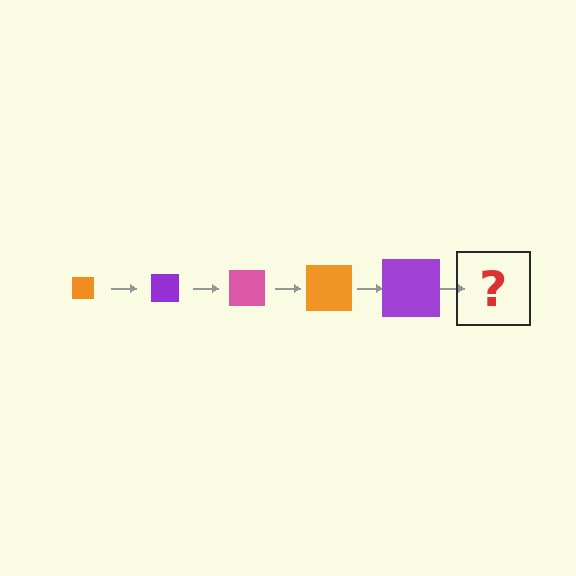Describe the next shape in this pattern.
It should be a pink square, larger than the previous one.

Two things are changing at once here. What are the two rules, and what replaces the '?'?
The two rules are that the square grows larger each step and the color cycles through orange, purple, and pink. The '?' should be a pink square, larger than the previous one.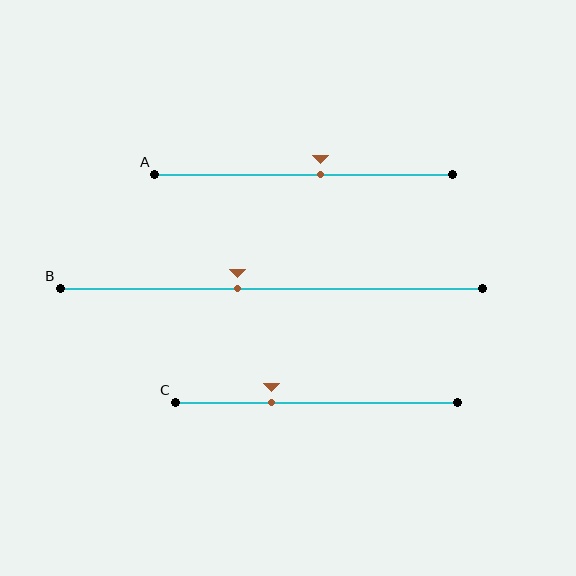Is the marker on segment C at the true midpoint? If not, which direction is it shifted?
No, the marker on segment C is shifted to the left by about 16% of the segment length.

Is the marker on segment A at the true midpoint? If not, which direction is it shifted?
No, the marker on segment A is shifted to the right by about 6% of the segment length.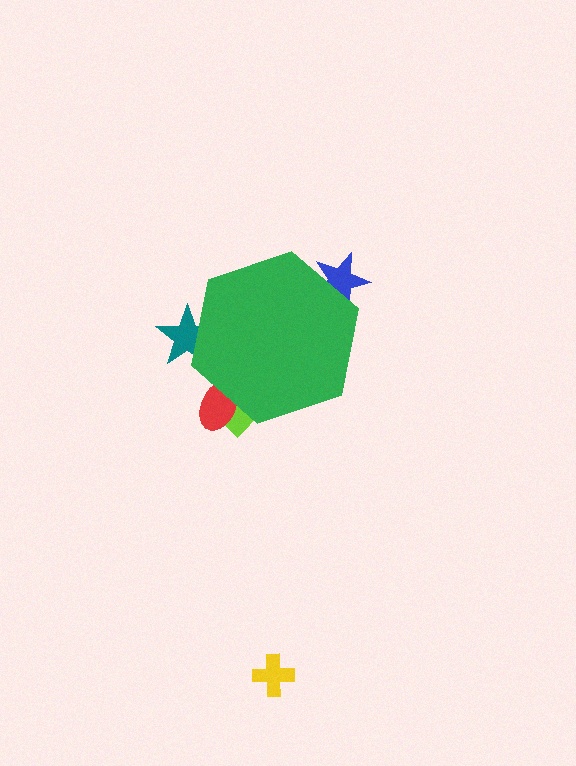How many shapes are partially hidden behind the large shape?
4 shapes are partially hidden.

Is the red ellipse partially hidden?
Yes, the red ellipse is partially hidden behind the green hexagon.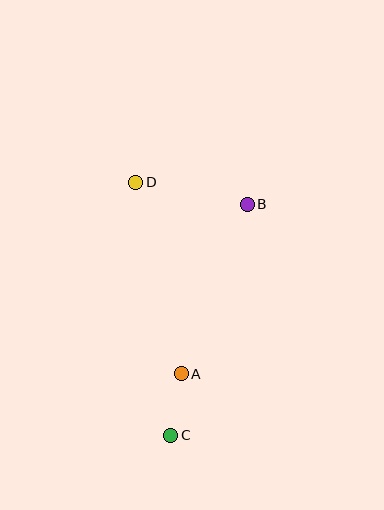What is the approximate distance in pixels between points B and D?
The distance between B and D is approximately 114 pixels.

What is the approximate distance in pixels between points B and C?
The distance between B and C is approximately 243 pixels.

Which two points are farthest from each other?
Points C and D are farthest from each other.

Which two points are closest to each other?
Points A and C are closest to each other.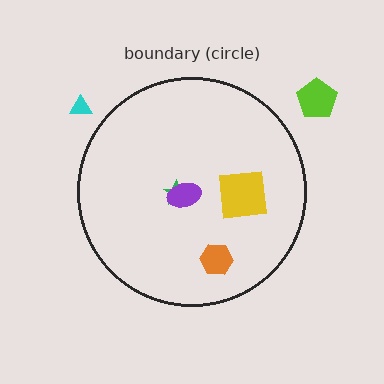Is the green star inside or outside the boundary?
Inside.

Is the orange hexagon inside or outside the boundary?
Inside.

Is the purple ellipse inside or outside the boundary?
Inside.